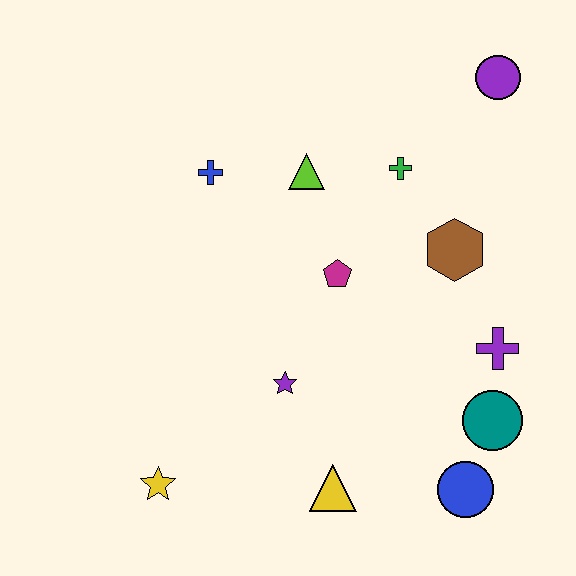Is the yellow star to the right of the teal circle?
No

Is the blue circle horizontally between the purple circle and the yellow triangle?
Yes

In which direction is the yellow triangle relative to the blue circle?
The yellow triangle is to the left of the blue circle.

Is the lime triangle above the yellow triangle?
Yes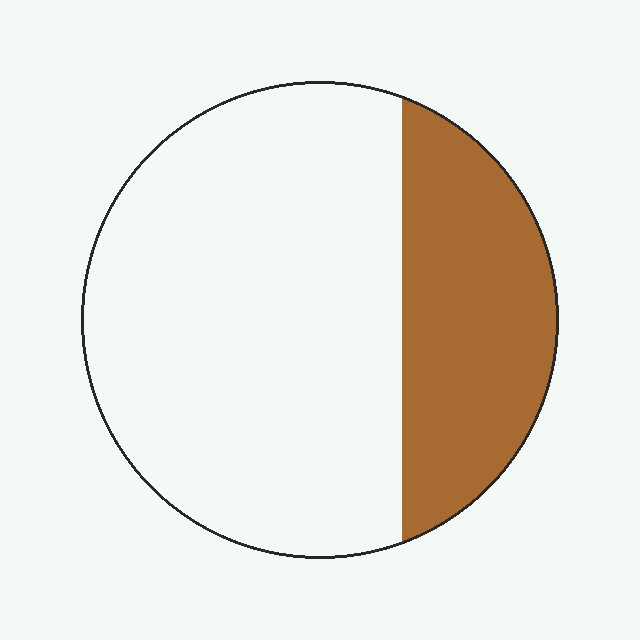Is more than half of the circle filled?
No.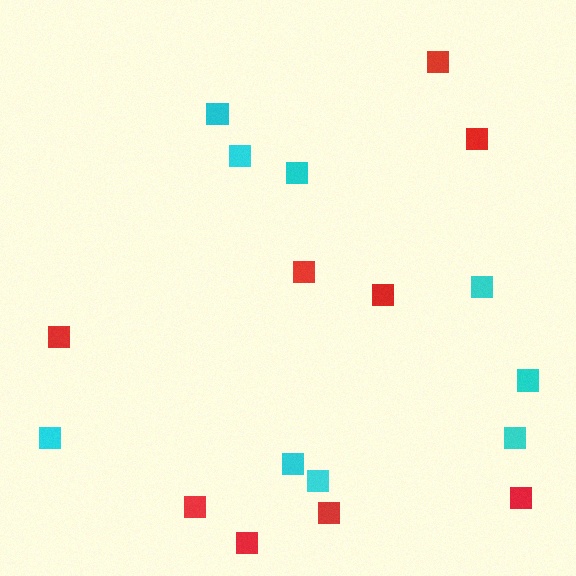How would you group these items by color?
There are 2 groups: one group of cyan squares (9) and one group of red squares (9).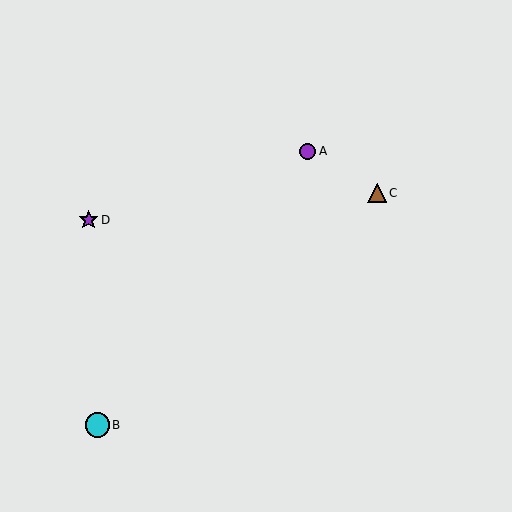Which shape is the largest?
The cyan circle (labeled B) is the largest.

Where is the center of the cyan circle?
The center of the cyan circle is at (97, 425).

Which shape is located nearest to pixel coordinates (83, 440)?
The cyan circle (labeled B) at (97, 425) is nearest to that location.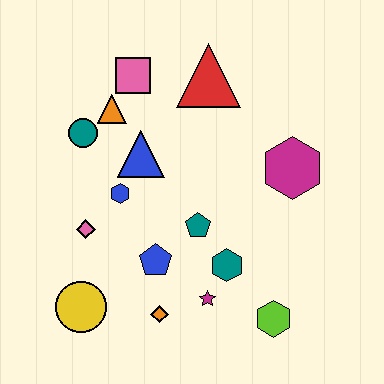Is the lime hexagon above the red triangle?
No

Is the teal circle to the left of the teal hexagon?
Yes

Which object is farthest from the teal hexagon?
The pink square is farthest from the teal hexagon.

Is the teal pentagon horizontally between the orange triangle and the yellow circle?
No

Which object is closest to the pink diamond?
The blue hexagon is closest to the pink diamond.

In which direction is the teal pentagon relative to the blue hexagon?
The teal pentagon is to the right of the blue hexagon.